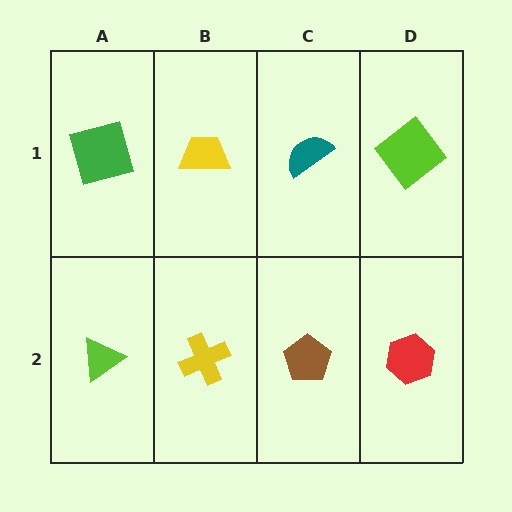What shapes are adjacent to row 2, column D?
A lime diamond (row 1, column D), a brown pentagon (row 2, column C).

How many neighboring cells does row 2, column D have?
2.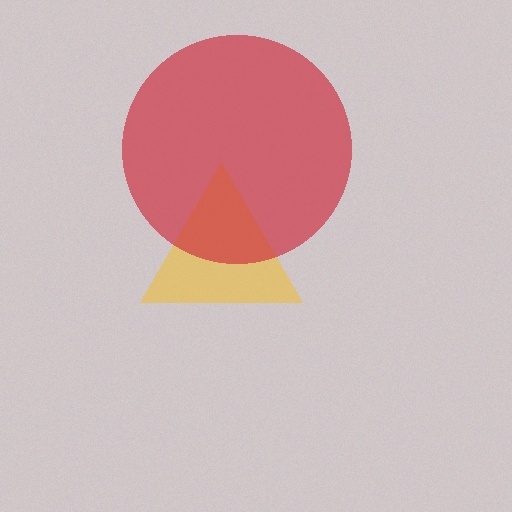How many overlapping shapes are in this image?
There are 2 overlapping shapes in the image.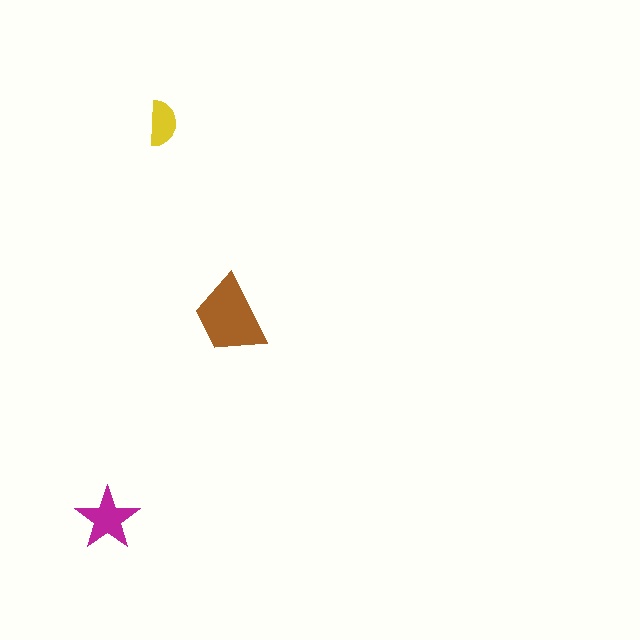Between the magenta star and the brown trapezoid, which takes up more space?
The brown trapezoid.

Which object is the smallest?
The yellow semicircle.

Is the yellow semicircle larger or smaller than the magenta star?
Smaller.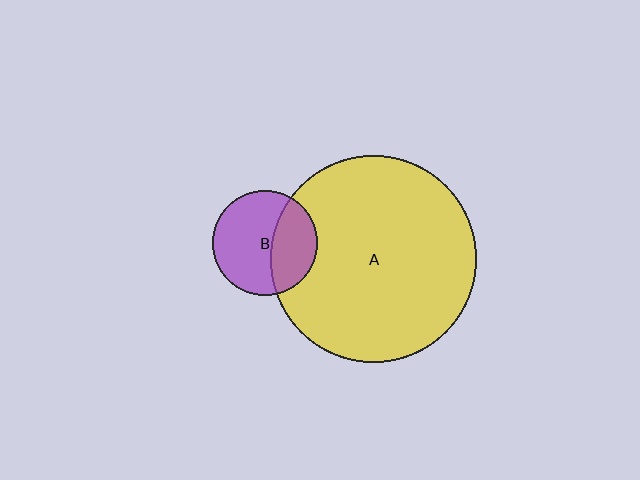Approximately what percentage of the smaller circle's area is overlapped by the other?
Approximately 35%.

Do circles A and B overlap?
Yes.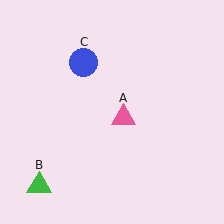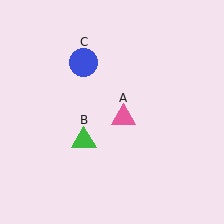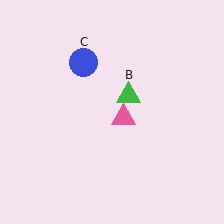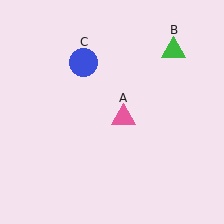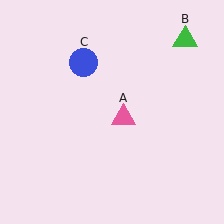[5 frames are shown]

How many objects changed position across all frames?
1 object changed position: green triangle (object B).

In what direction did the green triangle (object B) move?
The green triangle (object B) moved up and to the right.